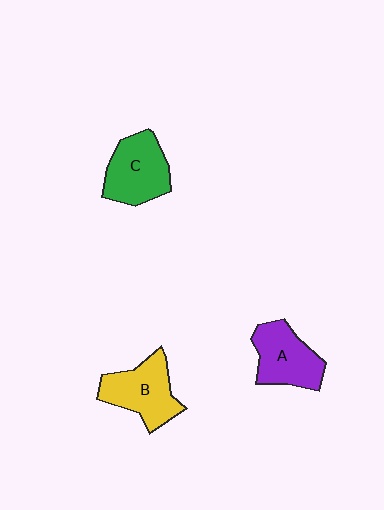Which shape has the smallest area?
Shape A (purple).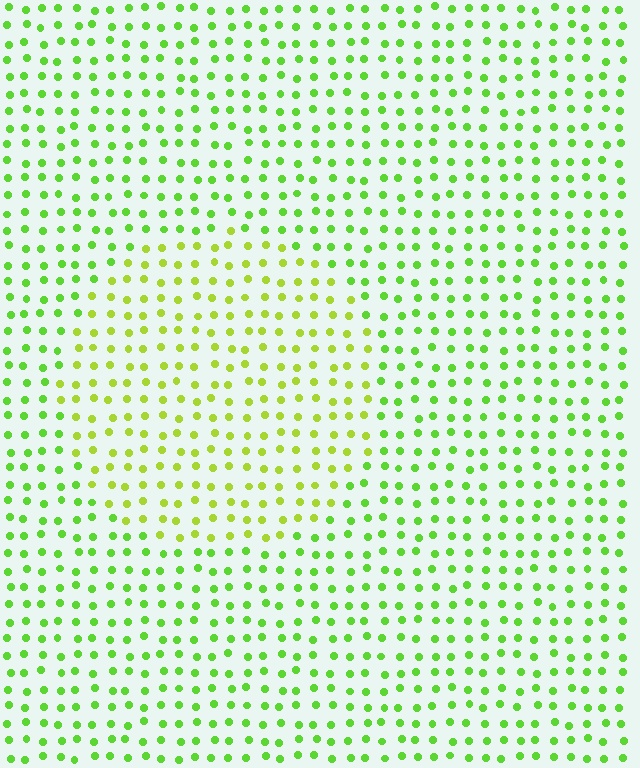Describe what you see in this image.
The image is filled with small lime elements in a uniform arrangement. A circle-shaped region is visible where the elements are tinted to a slightly different hue, forming a subtle color boundary.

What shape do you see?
I see a circle.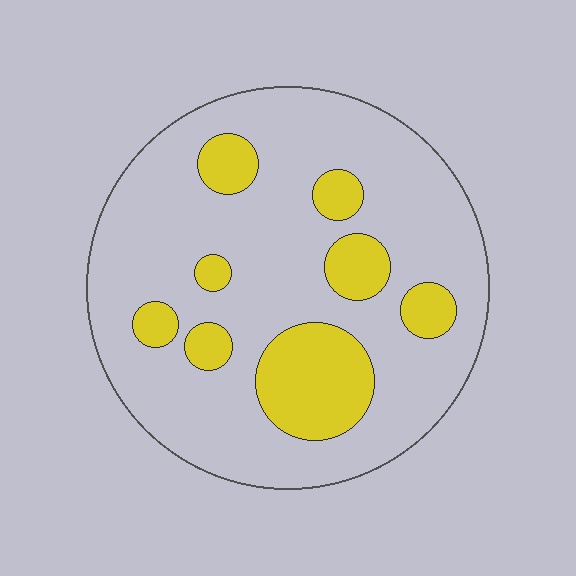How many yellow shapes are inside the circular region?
8.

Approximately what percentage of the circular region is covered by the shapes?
Approximately 20%.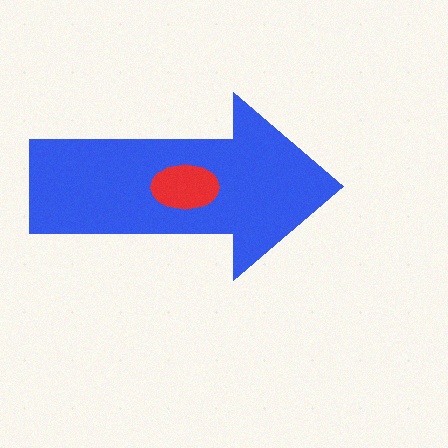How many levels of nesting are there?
2.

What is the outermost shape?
The blue arrow.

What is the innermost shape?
The red ellipse.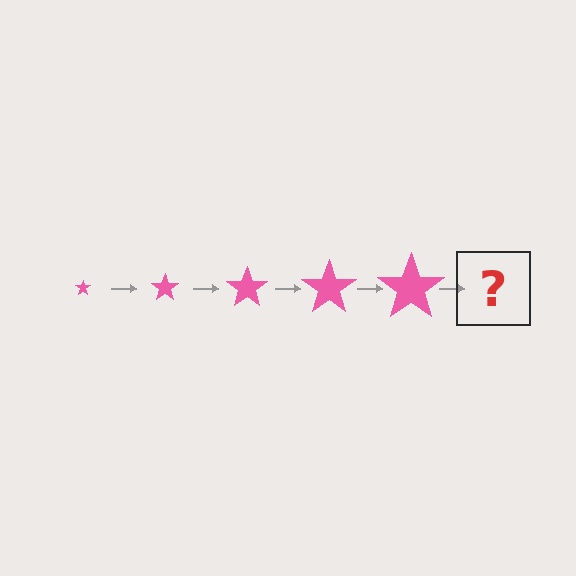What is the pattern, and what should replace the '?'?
The pattern is that the star gets progressively larger each step. The '?' should be a pink star, larger than the previous one.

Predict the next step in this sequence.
The next step is a pink star, larger than the previous one.